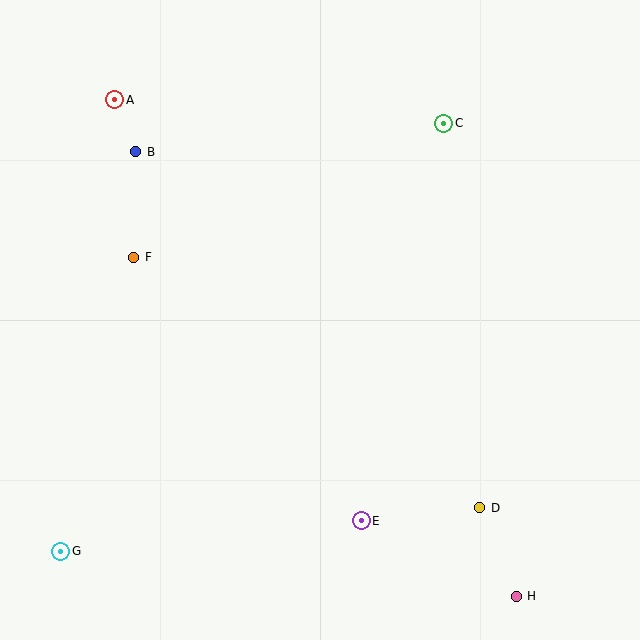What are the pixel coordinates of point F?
Point F is at (134, 257).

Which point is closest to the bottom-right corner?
Point H is closest to the bottom-right corner.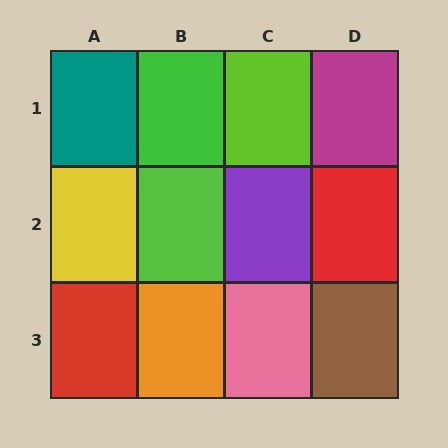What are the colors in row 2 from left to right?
Yellow, lime, purple, red.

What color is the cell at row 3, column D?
Brown.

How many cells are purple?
1 cell is purple.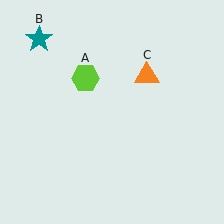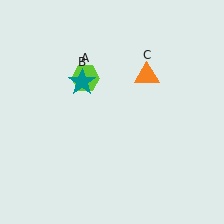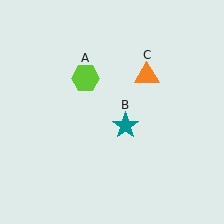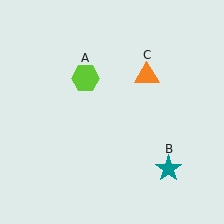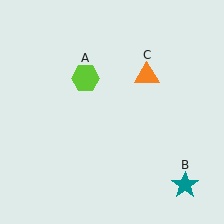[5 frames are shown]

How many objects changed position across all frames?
1 object changed position: teal star (object B).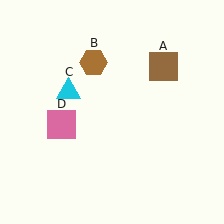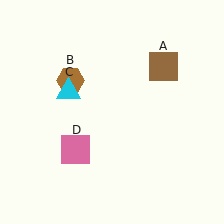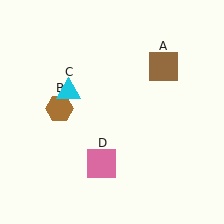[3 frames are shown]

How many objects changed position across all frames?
2 objects changed position: brown hexagon (object B), pink square (object D).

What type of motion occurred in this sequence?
The brown hexagon (object B), pink square (object D) rotated counterclockwise around the center of the scene.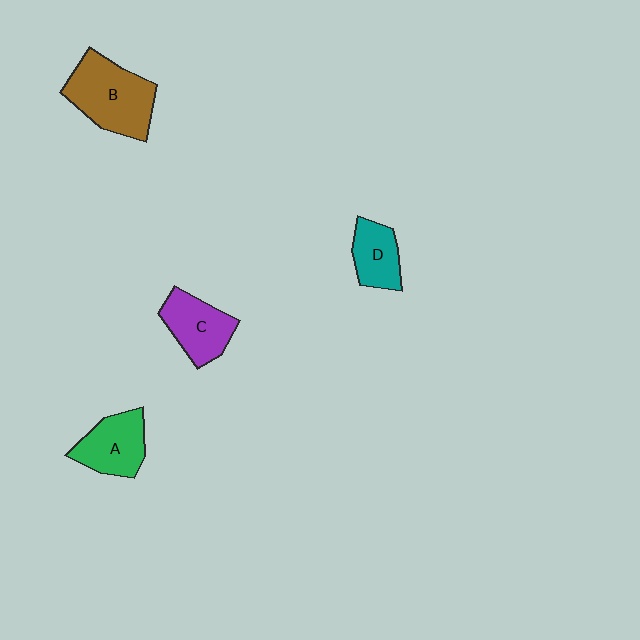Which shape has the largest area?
Shape B (brown).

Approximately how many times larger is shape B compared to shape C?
Approximately 1.5 times.